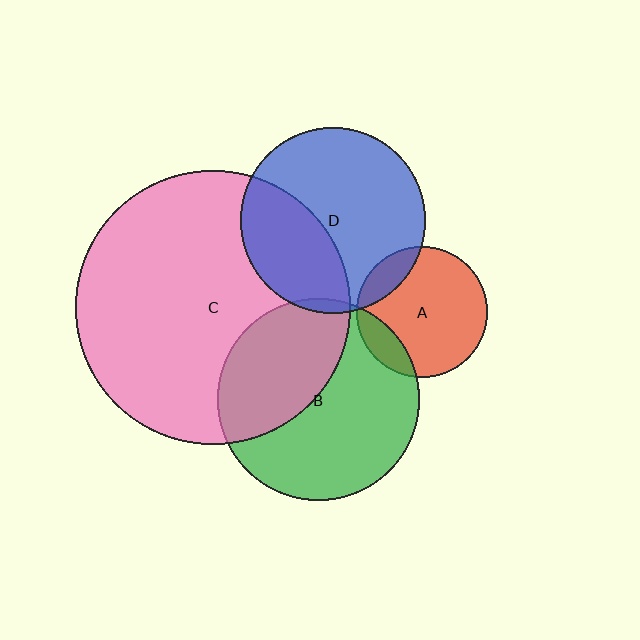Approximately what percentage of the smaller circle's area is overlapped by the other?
Approximately 35%.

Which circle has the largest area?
Circle C (pink).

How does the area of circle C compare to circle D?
Approximately 2.2 times.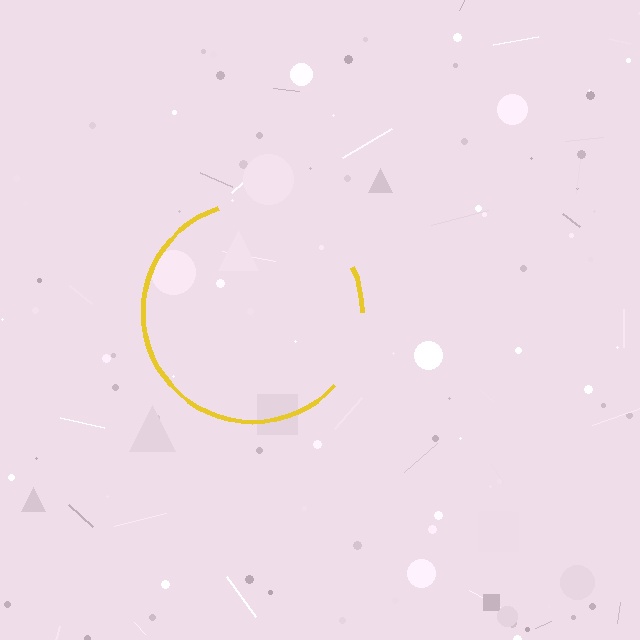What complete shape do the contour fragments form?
The contour fragments form a circle.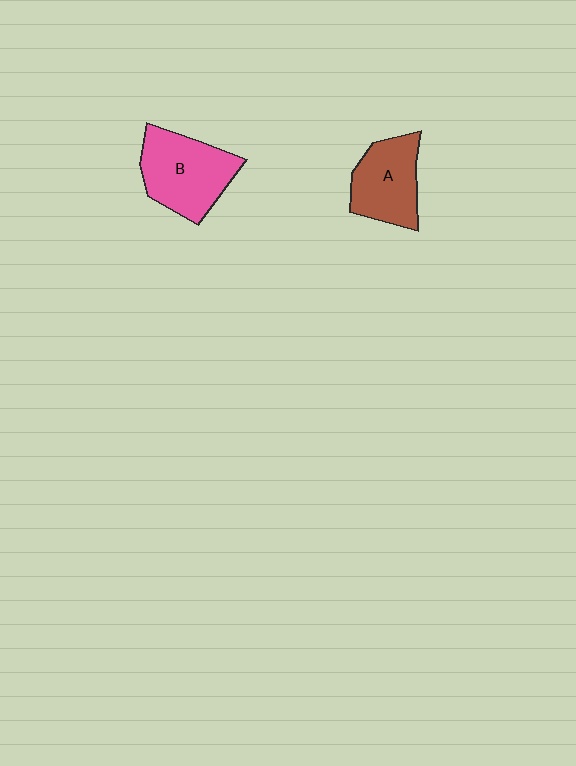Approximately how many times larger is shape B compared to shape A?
Approximately 1.2 times.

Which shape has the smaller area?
Shape A (brown).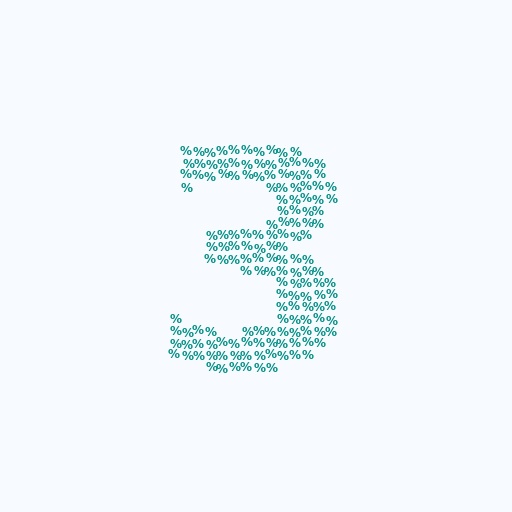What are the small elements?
The small elements are percent signs.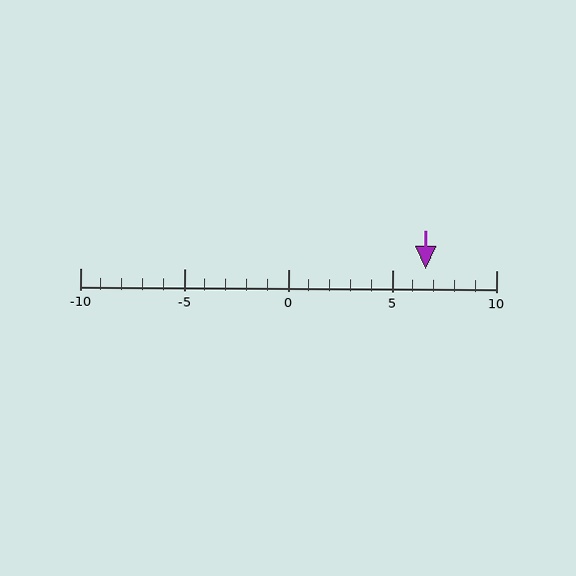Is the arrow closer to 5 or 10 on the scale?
The arrow is closer to 5.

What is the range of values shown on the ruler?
The ruler shows values from -10 to 10.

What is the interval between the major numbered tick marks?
The major tick marks are spaced 5 units apart.